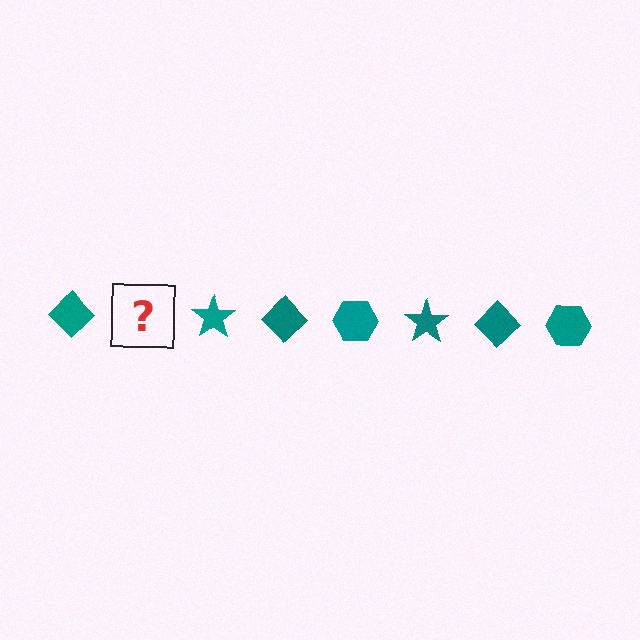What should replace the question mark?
The question mark should be replaced with a teal hexagon.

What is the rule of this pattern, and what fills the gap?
The rule is that the pattern cycles through diamond, hexagon, star shapes in teal. The gap should be filled with a teal hexagon.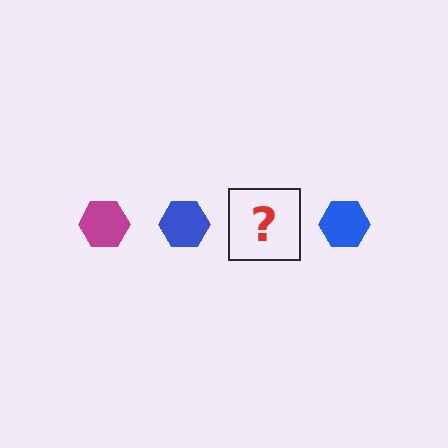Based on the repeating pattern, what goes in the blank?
The blank should be a magenta hexagon.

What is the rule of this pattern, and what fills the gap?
The rule is that the pattern cycles through magenta, blue hexagons. The gap should be filled with a magenta hexagon.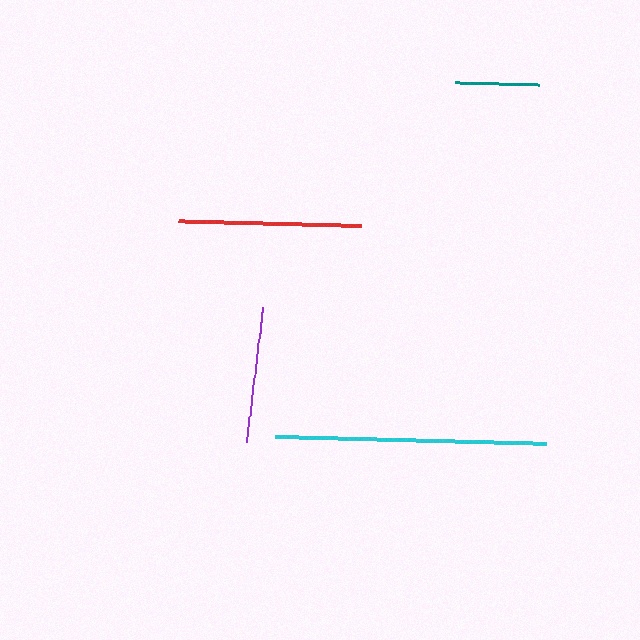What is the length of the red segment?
The red segment is approximately 182 pixels long.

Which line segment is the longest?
The cyan line is the longest at approximately 272 pixels.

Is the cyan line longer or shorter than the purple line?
The cyan line is longer than the purple line.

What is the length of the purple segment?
The purple segment is approximately 137 pixels long.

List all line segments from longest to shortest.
From longest to shortest: cyan, red, purple, teal.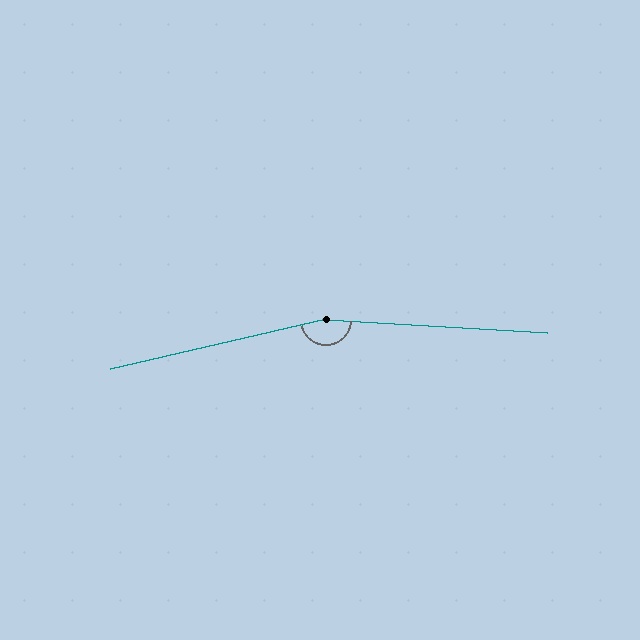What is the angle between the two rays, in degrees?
Approximately 164 degrees.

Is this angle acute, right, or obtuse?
It is obtuse.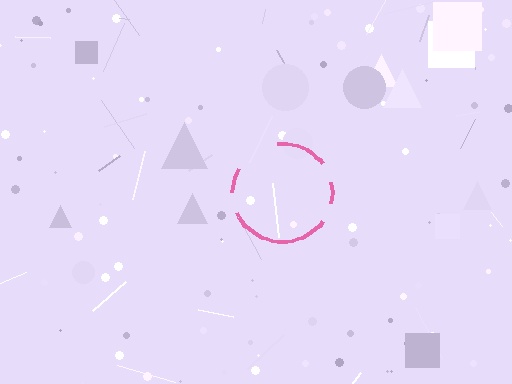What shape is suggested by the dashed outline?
The dashed outline suggests a circle.